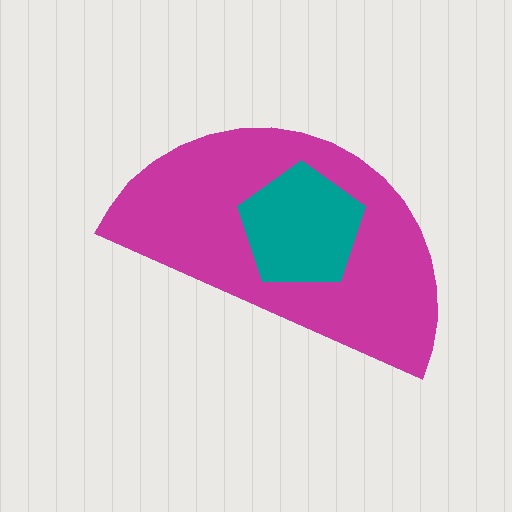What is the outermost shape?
The magenta semicircle.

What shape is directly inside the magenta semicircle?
The teal pentagon.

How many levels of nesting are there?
2.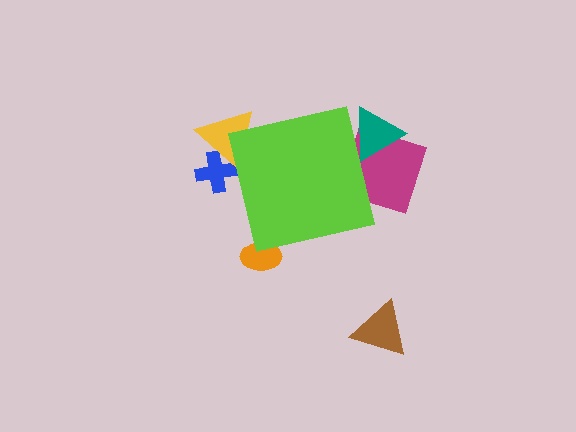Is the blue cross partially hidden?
Yes, the blue cross is partially hidden behind the lime square.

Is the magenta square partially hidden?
Yes, the magenta square is partially hidden behind the lime square.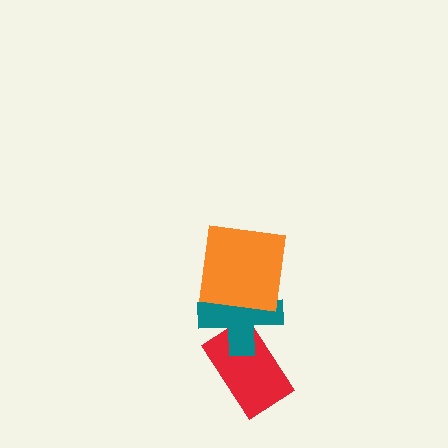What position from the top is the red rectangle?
The red rectangle is 3rd from the top.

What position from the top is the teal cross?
The teal cross is 2nd from the top.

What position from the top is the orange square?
The orange square is 1st from the top.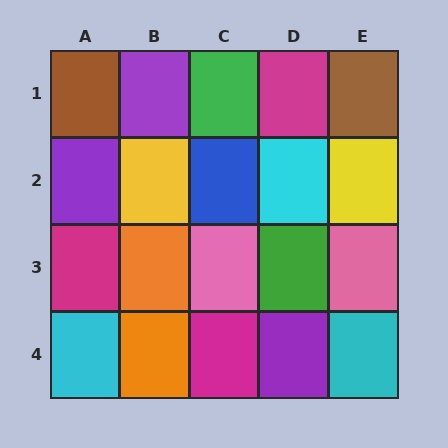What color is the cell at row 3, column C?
Pink.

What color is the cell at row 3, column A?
Magenta.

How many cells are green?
2 cells are green.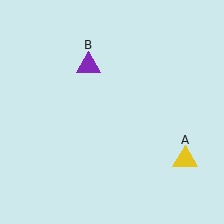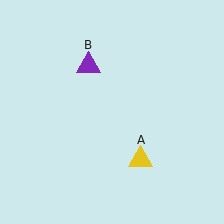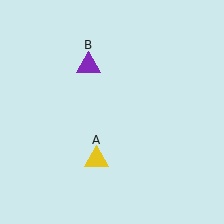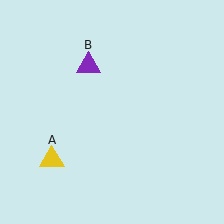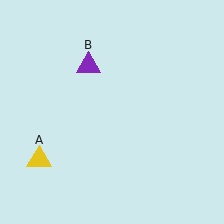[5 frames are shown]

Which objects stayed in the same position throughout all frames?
Purple triangle (object B) remained stationary.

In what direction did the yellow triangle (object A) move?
The yellow triangle (object A) moved left.